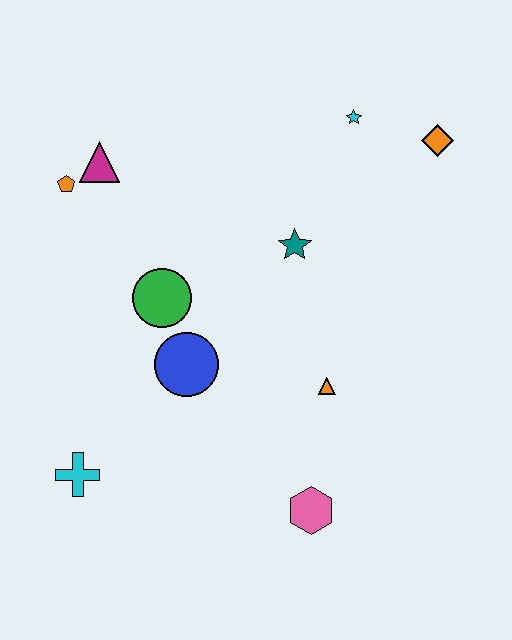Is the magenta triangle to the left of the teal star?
Yes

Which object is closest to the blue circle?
The green circle is closest to the blue circle.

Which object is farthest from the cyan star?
The cyan cross is farthest from the cyan star.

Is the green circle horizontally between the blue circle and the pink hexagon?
No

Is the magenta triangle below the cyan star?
Yes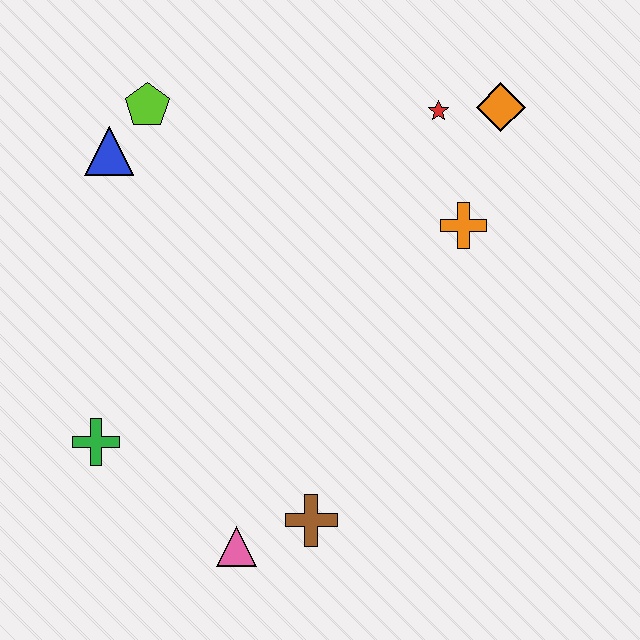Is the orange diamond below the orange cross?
No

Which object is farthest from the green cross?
The orange diamond is farthest from the green cross.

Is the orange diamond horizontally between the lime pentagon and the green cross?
No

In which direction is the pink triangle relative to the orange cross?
The pink triangle is below the orange cross.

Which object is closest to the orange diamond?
The red star is closest to the orange diamond.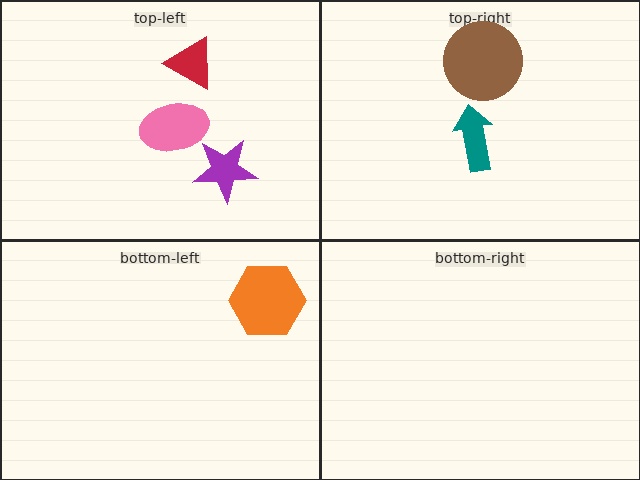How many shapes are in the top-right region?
2.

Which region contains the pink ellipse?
The top-left region.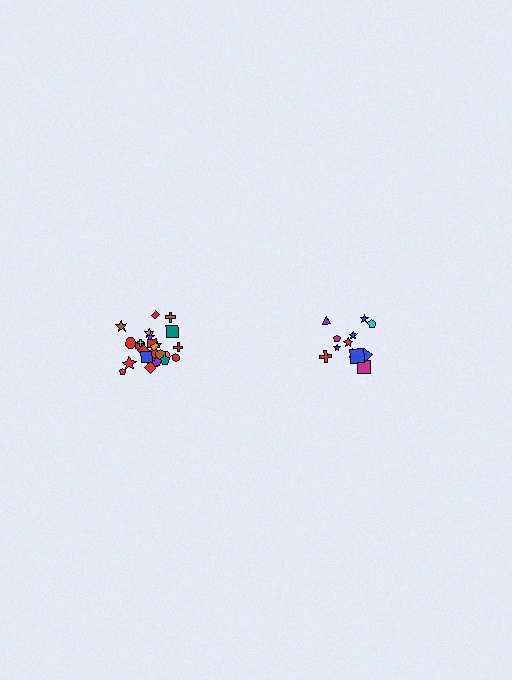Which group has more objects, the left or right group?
The left group.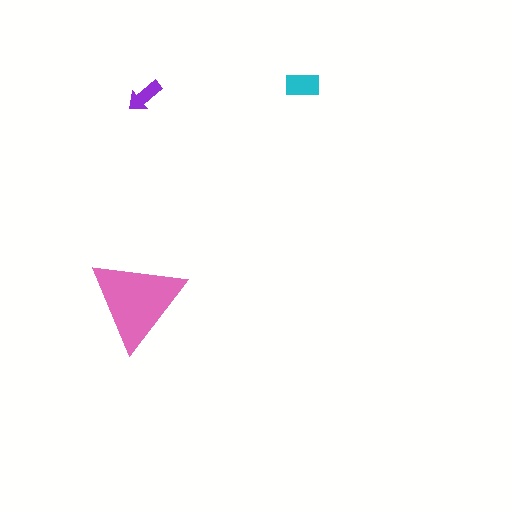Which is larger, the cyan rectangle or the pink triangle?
The pink triangle.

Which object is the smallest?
The purple arrow.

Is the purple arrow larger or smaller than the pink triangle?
Smaller.